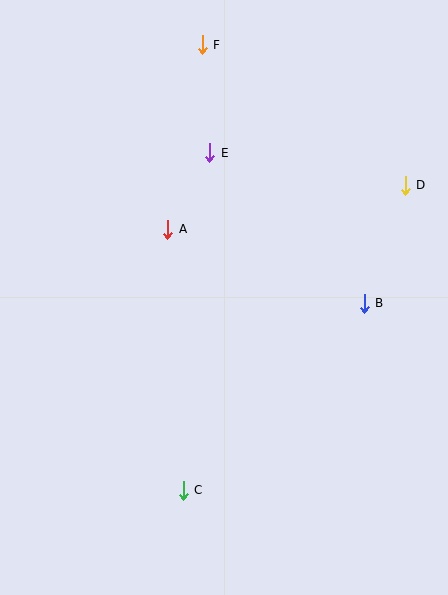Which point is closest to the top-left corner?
Point F is closest to the top-left corner.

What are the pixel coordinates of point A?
Point A is at (168, 229).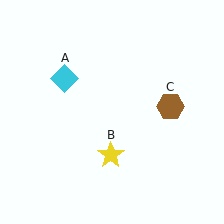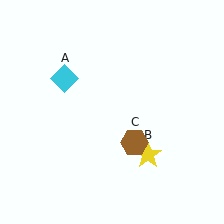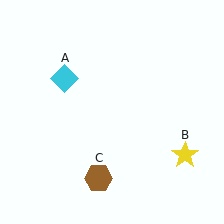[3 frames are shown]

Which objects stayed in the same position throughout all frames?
Cyan diamond (object A) remained stationary.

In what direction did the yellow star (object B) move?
The yellow star (object B) moved right.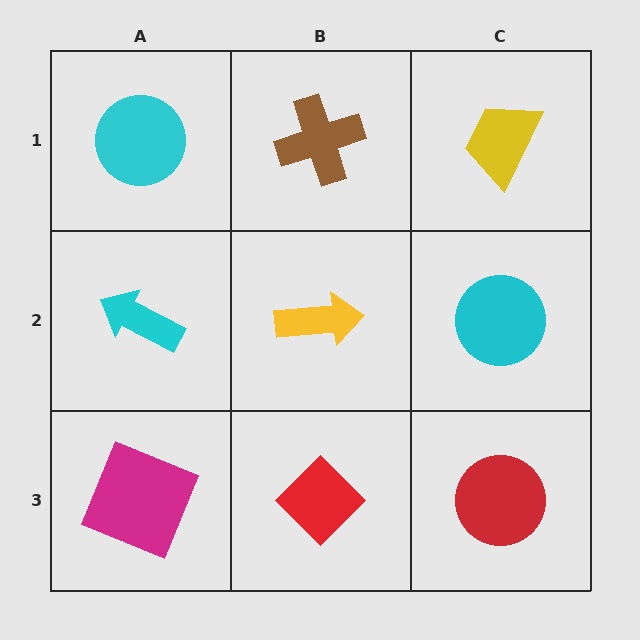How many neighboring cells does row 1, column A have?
2.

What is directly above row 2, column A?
A cyan circle.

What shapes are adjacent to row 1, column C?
A cyan circle (row 2, column C), a brown cross (row 1, column B).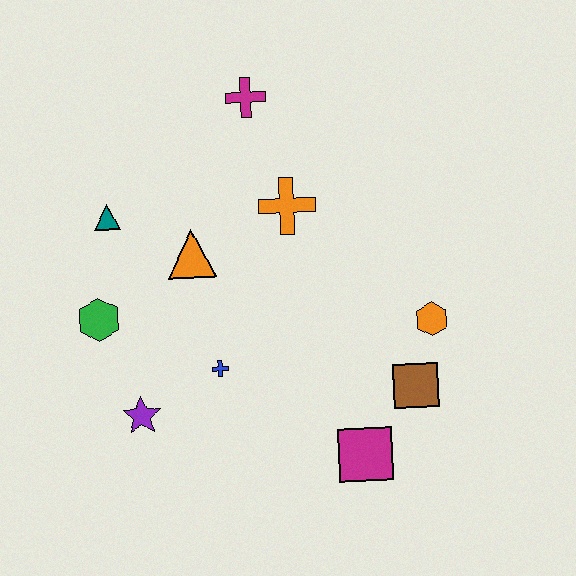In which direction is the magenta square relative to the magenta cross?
The magenta square is below the magenta cross.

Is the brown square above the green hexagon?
No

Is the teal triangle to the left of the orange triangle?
Yes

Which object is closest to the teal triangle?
The orange triangle is closest to the teal triangle.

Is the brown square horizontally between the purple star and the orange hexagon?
Yes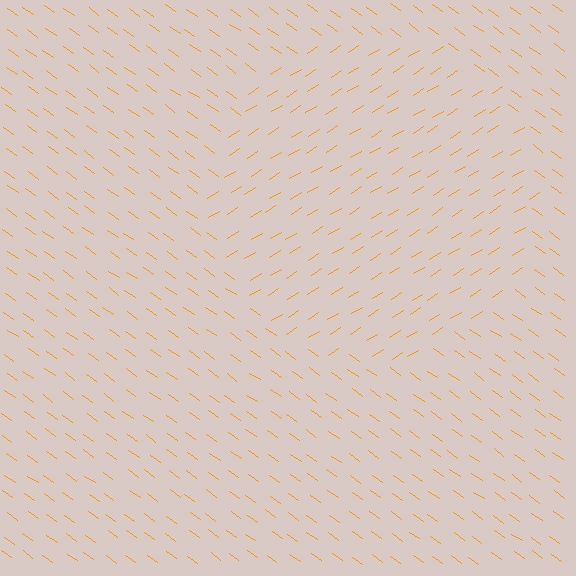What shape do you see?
I see a circle.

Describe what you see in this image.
The image is filled with small orange line segments. A circle region in the image has lines oriented differently from the surrounding lines, creating a visible texture boundary.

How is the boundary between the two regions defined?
The boundary is defined purely by a change in line orientation (approximately 68 degrees difference). All lines are the same color and thickness.